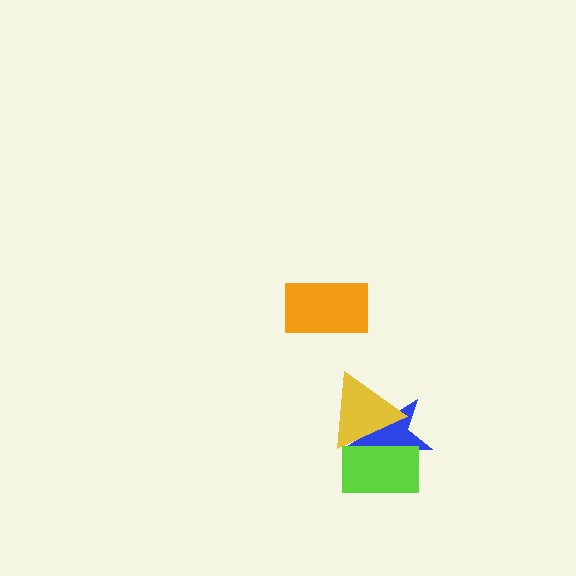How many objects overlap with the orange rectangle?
0 objects overlap with the orange rectangle.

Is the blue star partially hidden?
Yes, it is partially covered by another shape.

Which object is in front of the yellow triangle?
The lime rectangle is in front of the yellow triangle.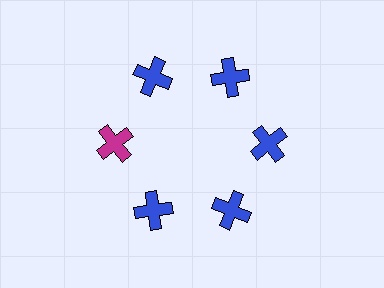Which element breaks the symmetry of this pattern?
The magenta cross at roughly the 9 o'clock position breaks the symmetry. All other shapes are blue crosses.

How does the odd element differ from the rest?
It has a different color: magenta instead of blue.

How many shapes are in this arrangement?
There are 6 shapes arranged in a ring pattern.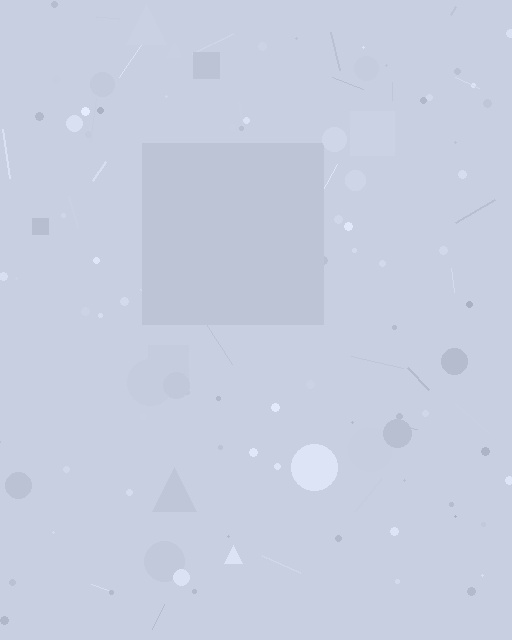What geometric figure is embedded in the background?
A square is embedded in the background.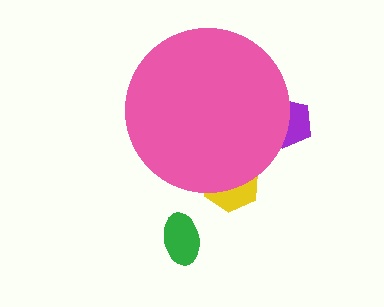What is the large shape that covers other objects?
A pink circle.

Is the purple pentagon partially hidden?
Yes, the purple pentagon is partially hidden behind the pink circle.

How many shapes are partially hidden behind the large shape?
2 shapes are partially hidden.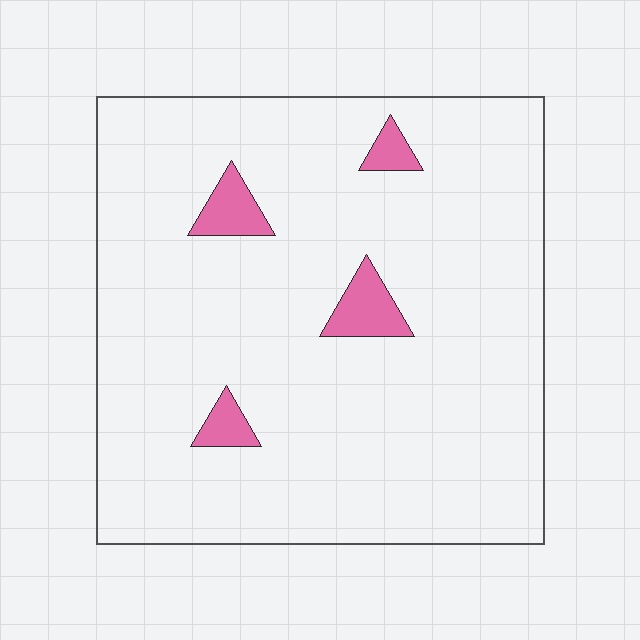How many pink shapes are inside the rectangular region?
4.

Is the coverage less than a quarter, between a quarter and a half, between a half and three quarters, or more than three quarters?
Less than a quarter.